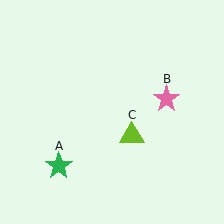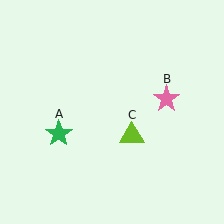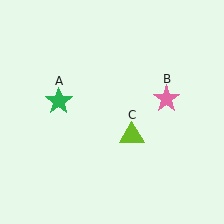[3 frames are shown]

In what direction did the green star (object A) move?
The green star (object A) moved up.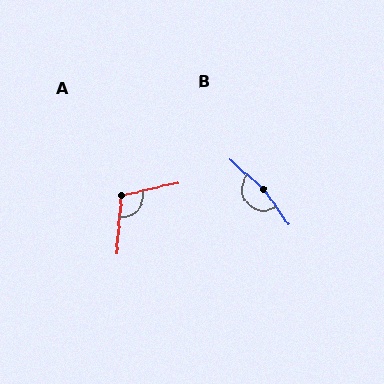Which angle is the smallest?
A, at approximately 107 degrees.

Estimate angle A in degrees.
Approximately 107 degrees.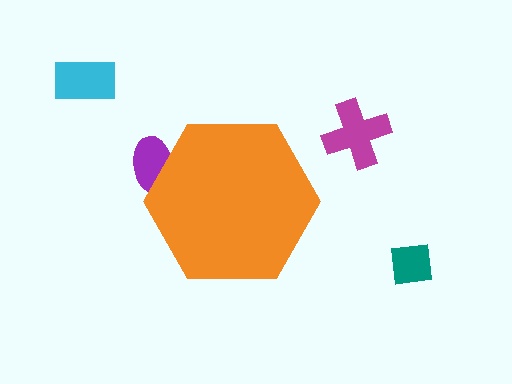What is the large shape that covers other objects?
An orange hexagon.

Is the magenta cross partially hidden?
No, the magenta cross is fully visible.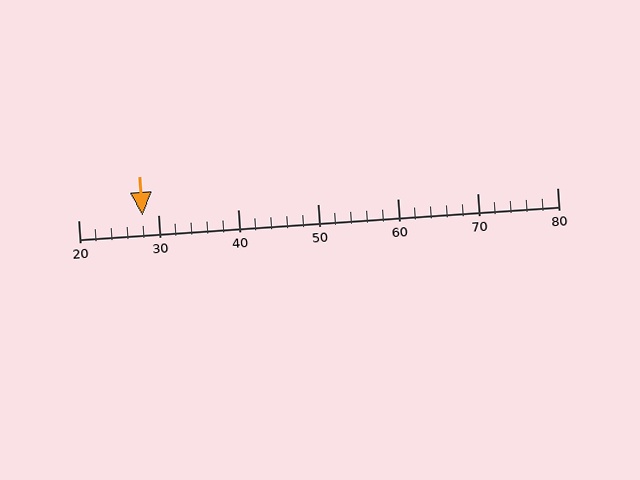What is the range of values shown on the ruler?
The ruler shows values from 20 to 80.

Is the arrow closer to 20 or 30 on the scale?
The arrow is closer to 30.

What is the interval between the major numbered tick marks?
The major tick marks are spaced 10 units apart.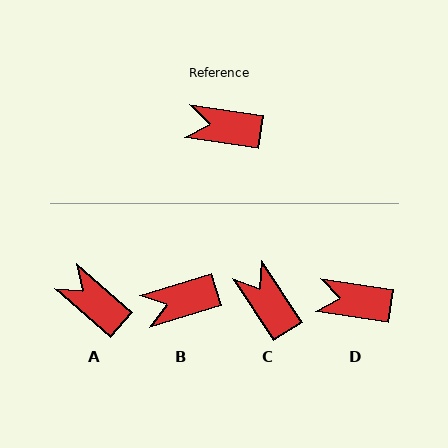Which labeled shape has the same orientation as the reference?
D.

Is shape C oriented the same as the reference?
No, it is off by about 48 degrees.